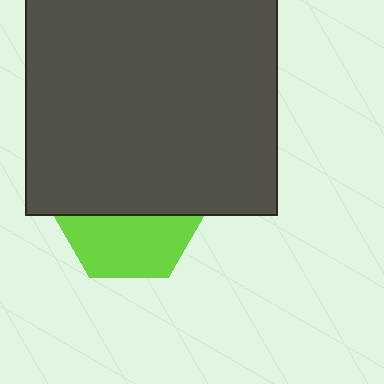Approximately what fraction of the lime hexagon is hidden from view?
Roughly 56% of the lime hexagon is hidden behind the dark gray square.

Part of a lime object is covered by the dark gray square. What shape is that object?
It is a hexagon.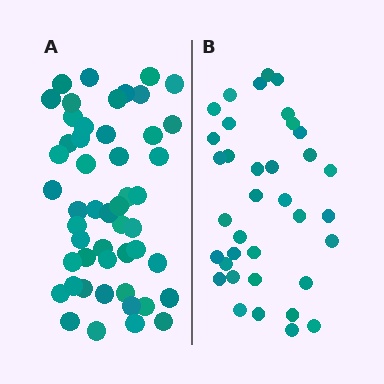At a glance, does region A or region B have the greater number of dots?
Region A (the left region) has more dots.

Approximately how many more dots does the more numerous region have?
Region A has approximately 15 more dots than region B.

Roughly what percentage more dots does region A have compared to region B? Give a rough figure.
About 40% more.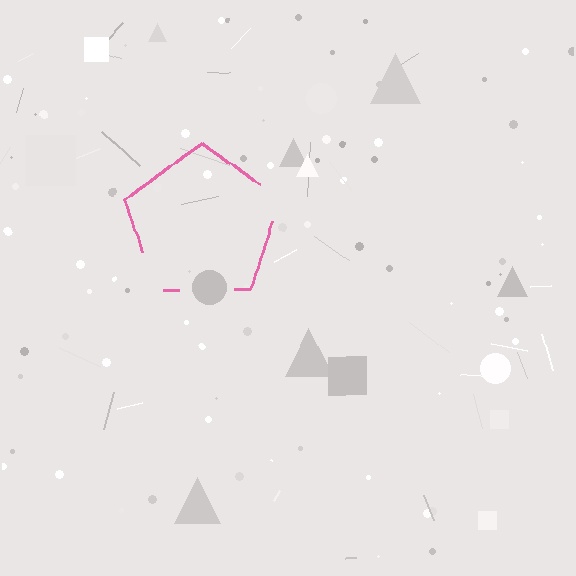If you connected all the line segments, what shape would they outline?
They would outline a pentagon.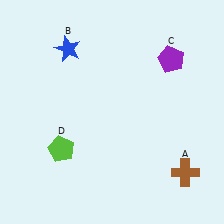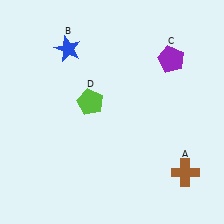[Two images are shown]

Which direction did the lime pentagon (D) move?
The lime pentagon (D) moved up.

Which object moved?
The lime pentagon (D) moved up.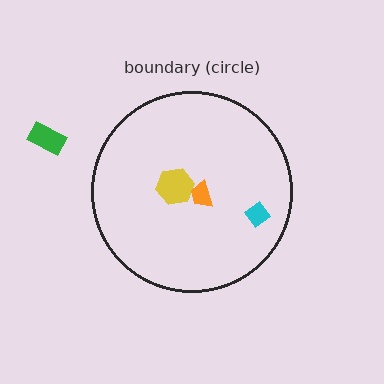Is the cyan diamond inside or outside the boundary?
Inside.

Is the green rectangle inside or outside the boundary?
Outside.